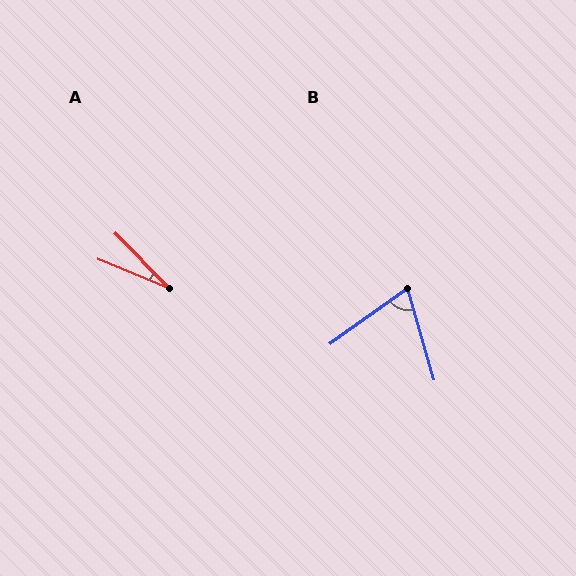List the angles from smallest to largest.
A (23°), B (71°).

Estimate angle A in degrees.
Approximately 23 degrees.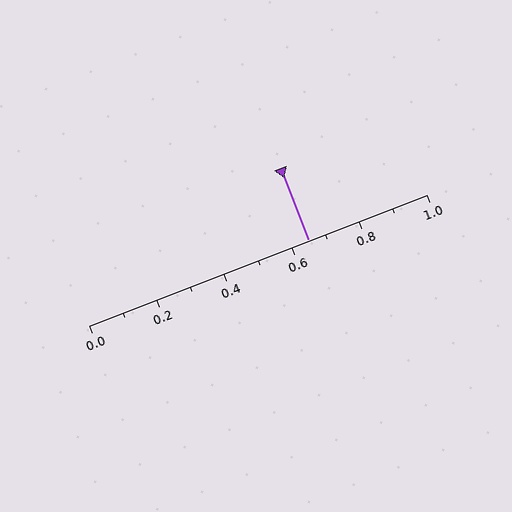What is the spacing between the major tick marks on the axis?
The major ticks are spaced 0.2 apart.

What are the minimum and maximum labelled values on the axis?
The axis runs from 0.0 to 1.0.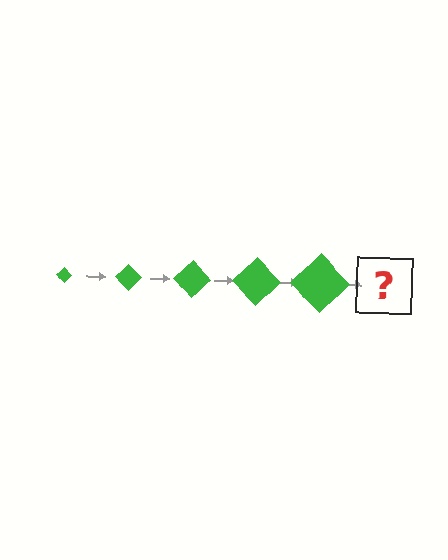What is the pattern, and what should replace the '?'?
The pattern is that the diamond gets progressively larger each step. The '?' should be a green diamond, larger than the previous one.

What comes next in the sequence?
The next element should be a green diamond, larger than the previous one.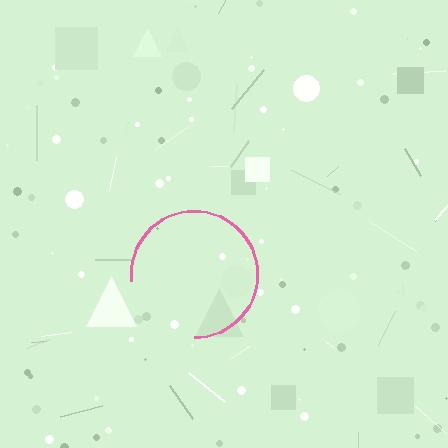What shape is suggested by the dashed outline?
The dashed outline suggests a circle.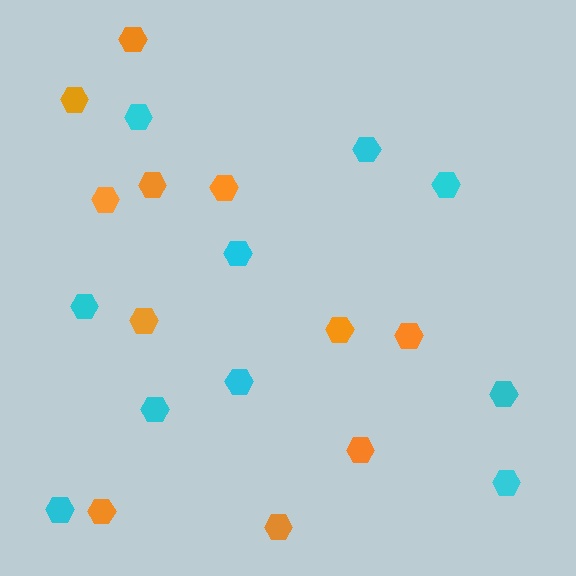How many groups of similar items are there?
There are 2 groups: one group of orange hexagons (11) and one group of cyan hexagons (10).